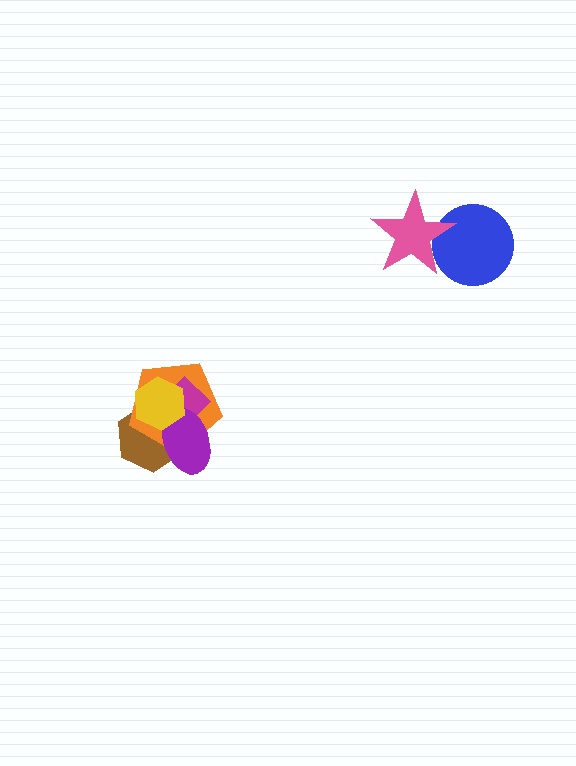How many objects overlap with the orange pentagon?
4 objects overlap with the orange pentagon.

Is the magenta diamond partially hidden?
Yes, it is partially covered by another shape.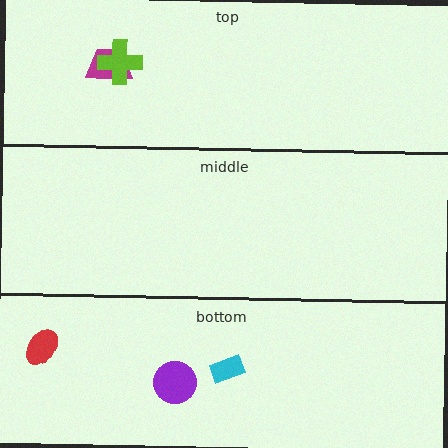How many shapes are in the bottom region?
3.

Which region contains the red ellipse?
The bottom region.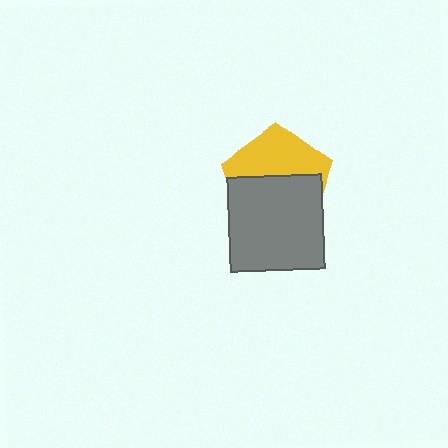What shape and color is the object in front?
The object in front is a gray square.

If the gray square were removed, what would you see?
You would see the complete yellow pentagon.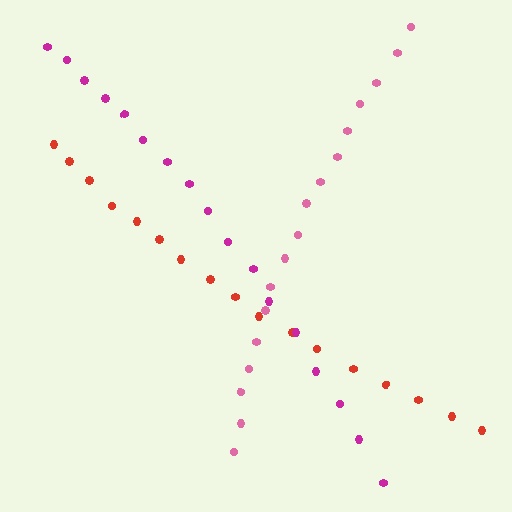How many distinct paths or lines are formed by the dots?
There are 3 distinct paths.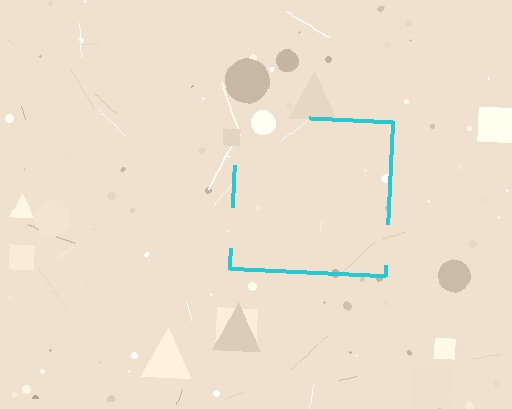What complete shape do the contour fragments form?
The contour fragments form a square.